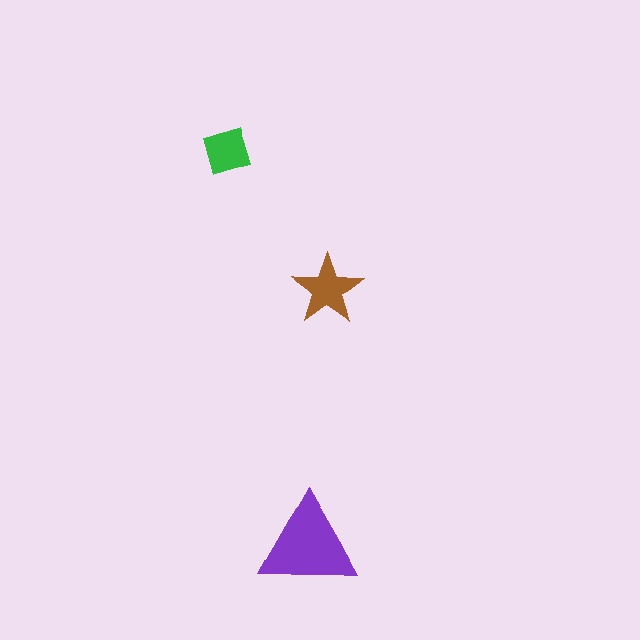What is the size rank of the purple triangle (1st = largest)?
1st.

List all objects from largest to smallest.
The purple triangle, the brown star, the green diamond.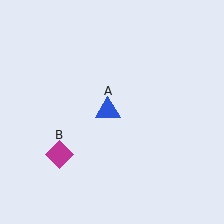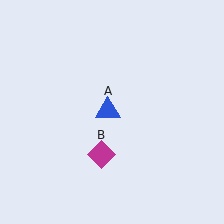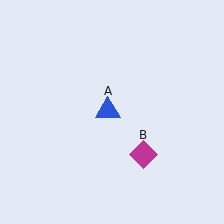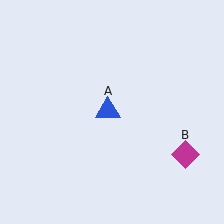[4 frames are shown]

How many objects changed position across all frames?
1 object changed position: magenta diamond (object B).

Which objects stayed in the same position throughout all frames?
Blue triangle (object A) remained stationary.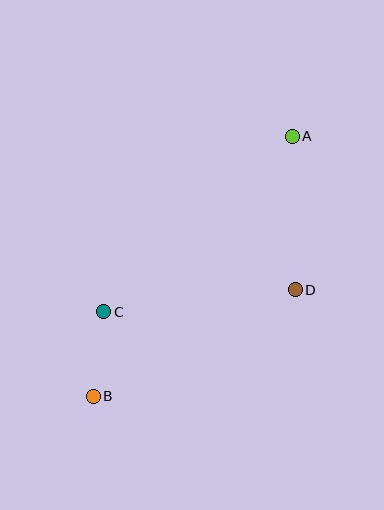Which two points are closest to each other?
Points B and C are closest to each other.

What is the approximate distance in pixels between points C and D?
The distance between C and D is approximately 193 pixels.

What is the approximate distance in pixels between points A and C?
The distance between A and C is approximately 258 pixels.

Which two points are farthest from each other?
Points A and B are farthest from each other.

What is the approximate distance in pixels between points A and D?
The distance between A and D is approximately 153 pixels.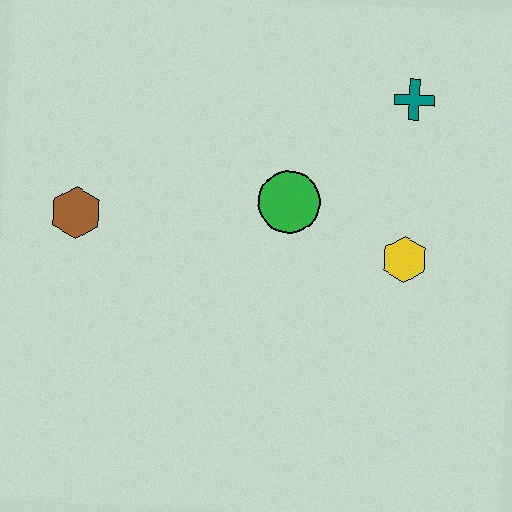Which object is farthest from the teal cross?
The brown hexagon is farthest from the teal cross.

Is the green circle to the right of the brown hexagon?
Yes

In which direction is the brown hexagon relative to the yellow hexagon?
The brown hexagon is to the left of the yellow hexagon.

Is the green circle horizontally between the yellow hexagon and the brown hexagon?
Yes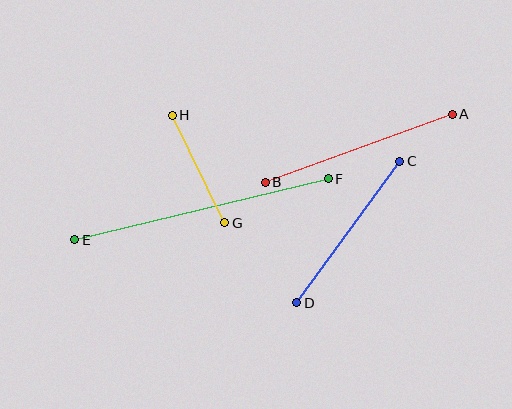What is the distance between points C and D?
The distance is approximately 175 pixels.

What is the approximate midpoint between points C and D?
The midpoint is at approximately (348, 232) pixels.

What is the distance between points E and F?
The distance is approximately 261 pixels.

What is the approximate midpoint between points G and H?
The midpoint is at approximately (199, 169) pixels.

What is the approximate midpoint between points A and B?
The midpoint is at approximately (359, 148) pixels.